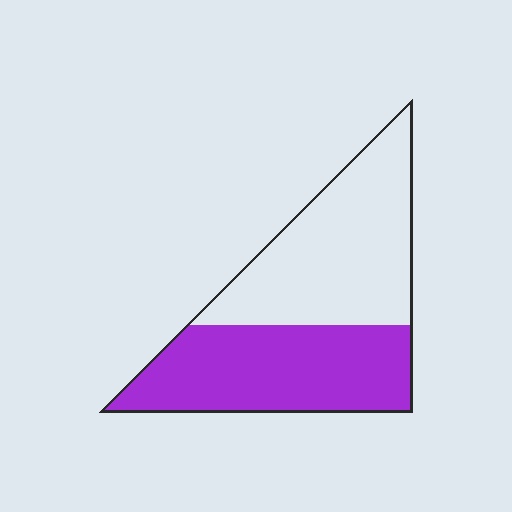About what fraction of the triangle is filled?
About one half (1/2).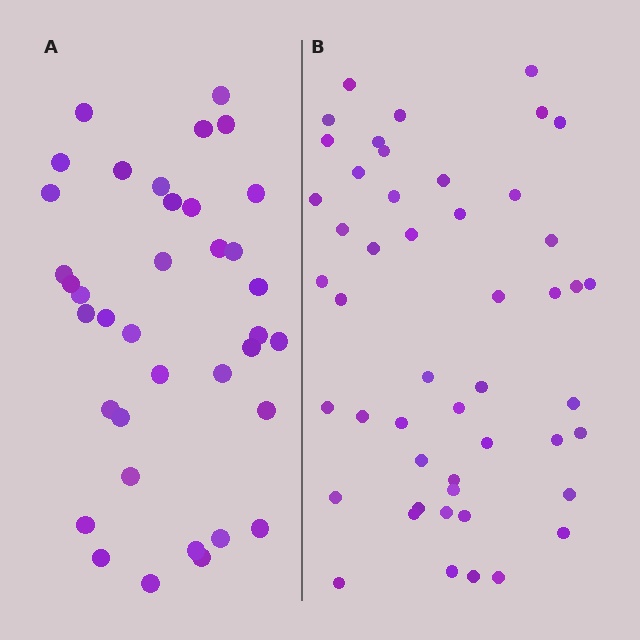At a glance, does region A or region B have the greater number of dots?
Region B (the right region) has more dots.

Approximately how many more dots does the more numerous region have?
Region B has roughly 12 or so more dots than region A.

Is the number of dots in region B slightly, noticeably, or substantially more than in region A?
Region B has noticeably more, but not dramatically so. The ratio is roughly 1.3 to 1.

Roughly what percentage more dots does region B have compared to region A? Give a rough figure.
About 30% more.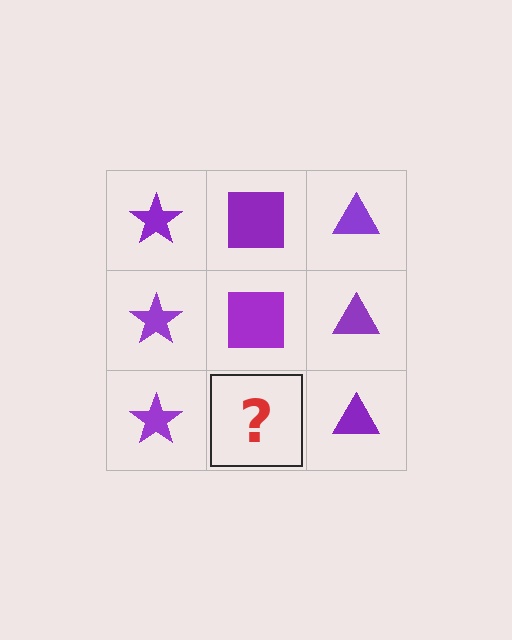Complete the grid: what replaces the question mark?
The question mark should be replaced with a purple square.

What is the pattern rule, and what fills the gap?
The rule is that each column has a consistent shape. The gap should be filled with a purple square.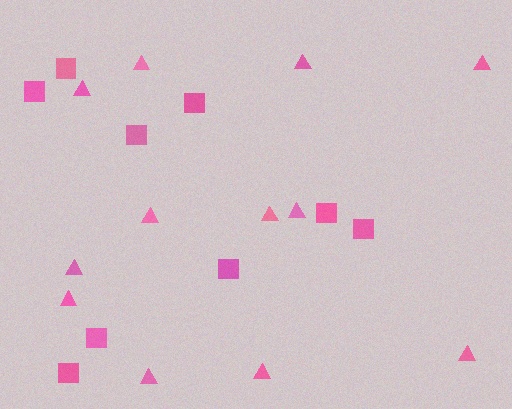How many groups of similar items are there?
There are 2 groups: one group of squares (9) and one group of triangles (12).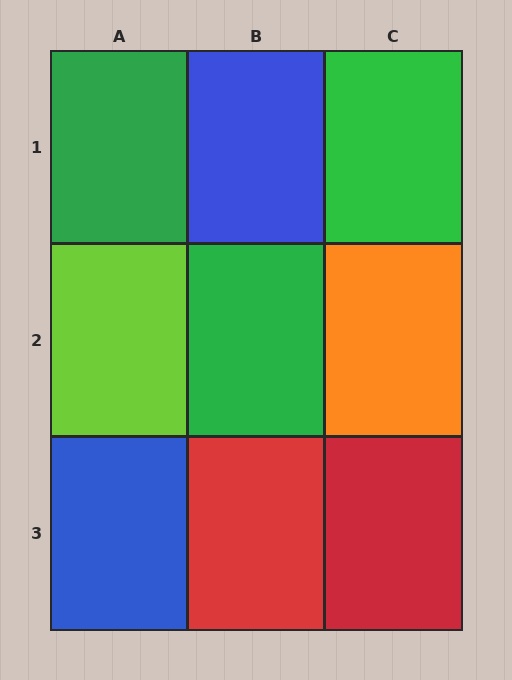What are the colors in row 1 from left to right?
Green, blue, green.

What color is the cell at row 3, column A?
Blue.